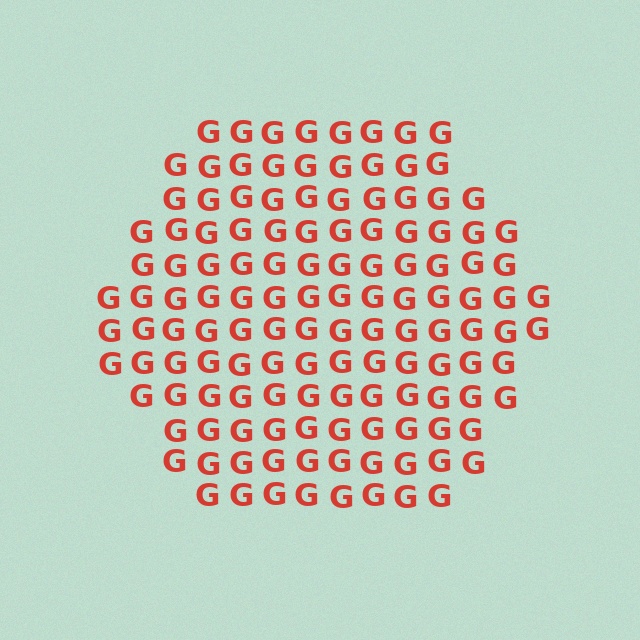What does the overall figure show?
The overall figure shows a hexagon.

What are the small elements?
The small elements are letter G's.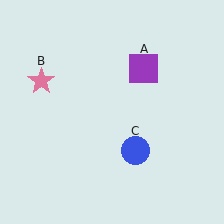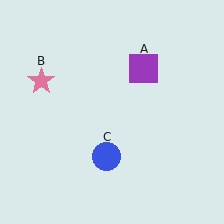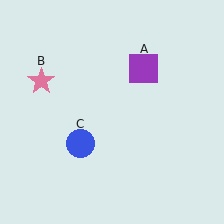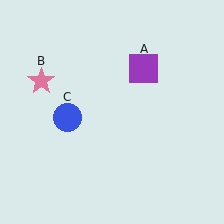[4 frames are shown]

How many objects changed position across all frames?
1 object changed position: blue circle (object C).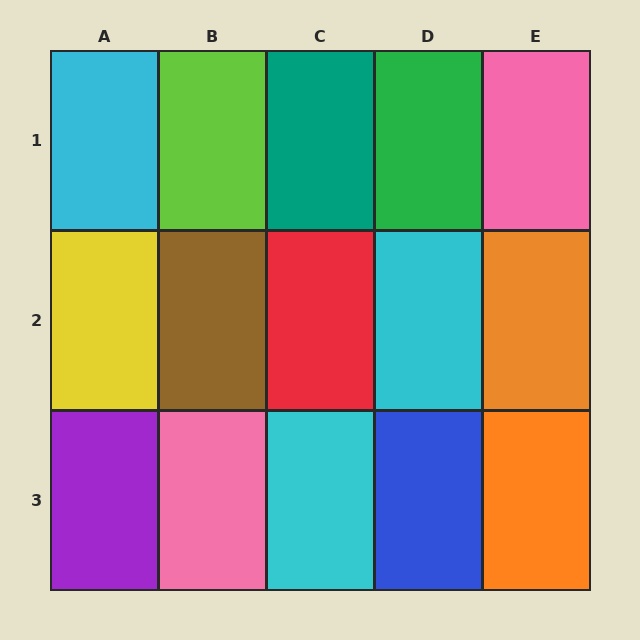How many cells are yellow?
1 cell is yellow.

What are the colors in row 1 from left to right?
Cyan, lime, teal, green, pink.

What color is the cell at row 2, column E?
Orange.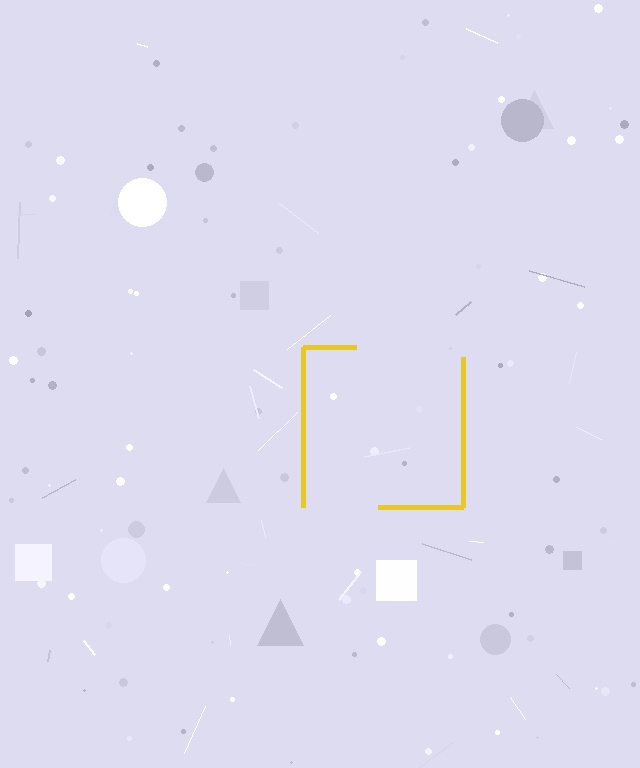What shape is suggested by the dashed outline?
The dashed outline suggests a square.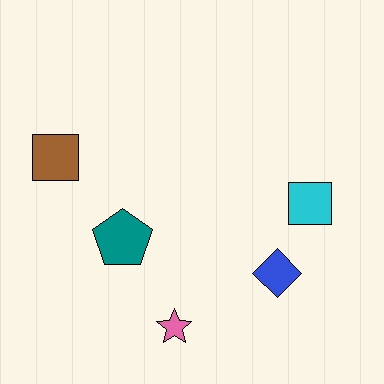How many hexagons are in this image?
There are no hexagons.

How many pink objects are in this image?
There is 1 pink object.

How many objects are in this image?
There are 5 objects.